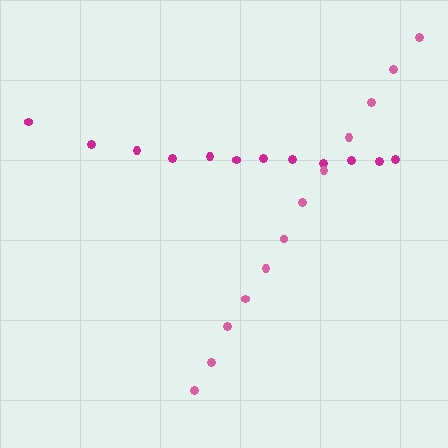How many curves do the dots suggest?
There are 2 distinct paths.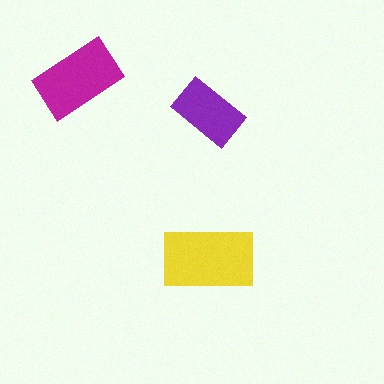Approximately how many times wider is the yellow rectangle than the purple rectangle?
About 1.5 times wider.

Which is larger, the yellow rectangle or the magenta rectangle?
The yellow one.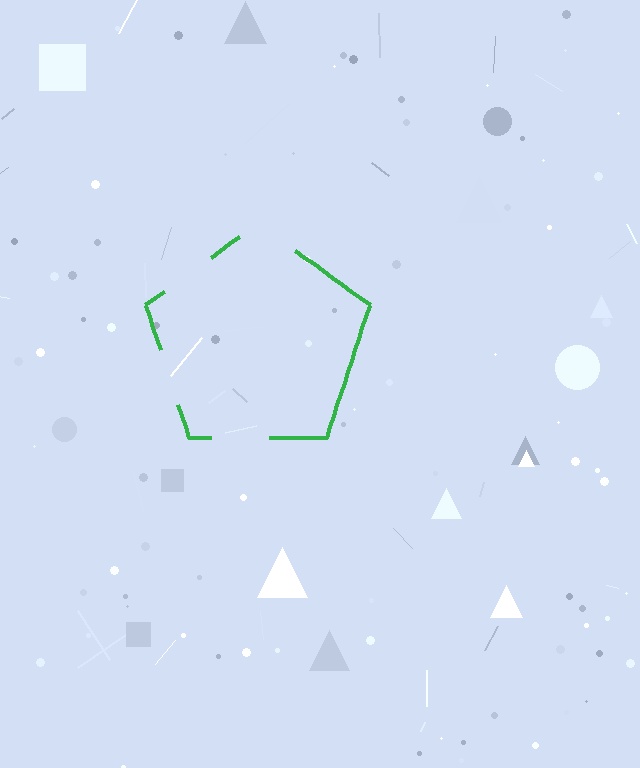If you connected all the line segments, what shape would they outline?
They would outline a pentagon.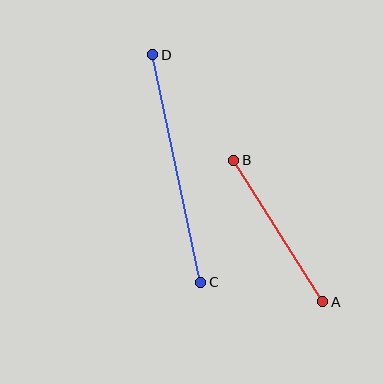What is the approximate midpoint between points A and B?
The midpoint is at approximately (278, 231) pixels.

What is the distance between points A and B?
The distance is approximately 167 pixels.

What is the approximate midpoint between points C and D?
The midpoint is at approximately (177, 169) pixels.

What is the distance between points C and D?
The distance is approximately 232 pixels.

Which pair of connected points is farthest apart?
Points C and D are farthest apart.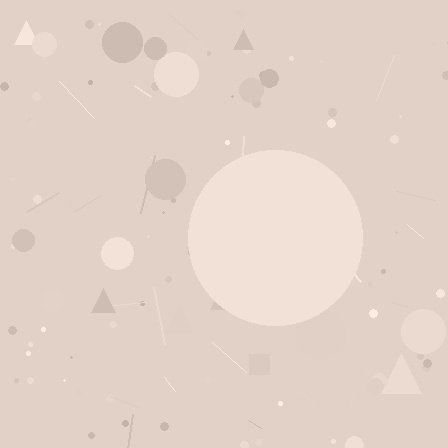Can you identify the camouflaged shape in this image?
The camouflaged shape is a circle.